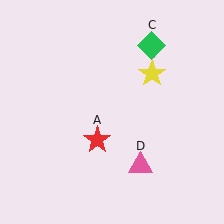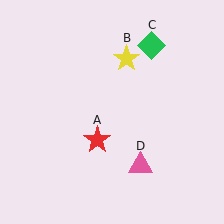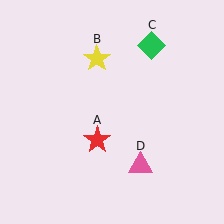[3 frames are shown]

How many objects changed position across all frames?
1 object changed position: yellow star (object B).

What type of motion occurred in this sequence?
The yellow star (object B) rotated counterclockwise around the center of the scene.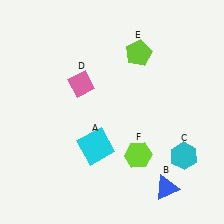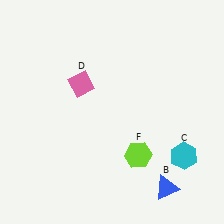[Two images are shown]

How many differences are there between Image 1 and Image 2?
There are 2 differences between the two images.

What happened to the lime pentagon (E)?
The lime pentagon (E) was removed in Image 2. It was in the top-right area of Image 1.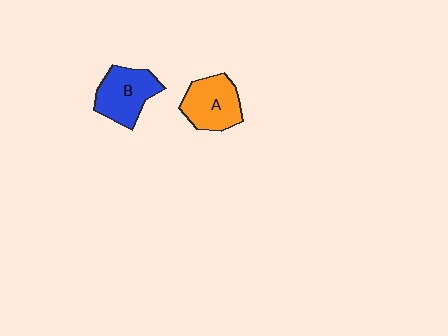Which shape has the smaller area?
Shape A (orange).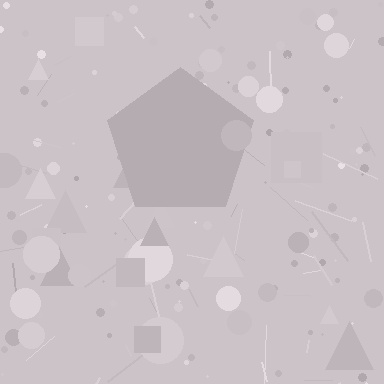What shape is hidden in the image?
A pentagon is hidden in the image.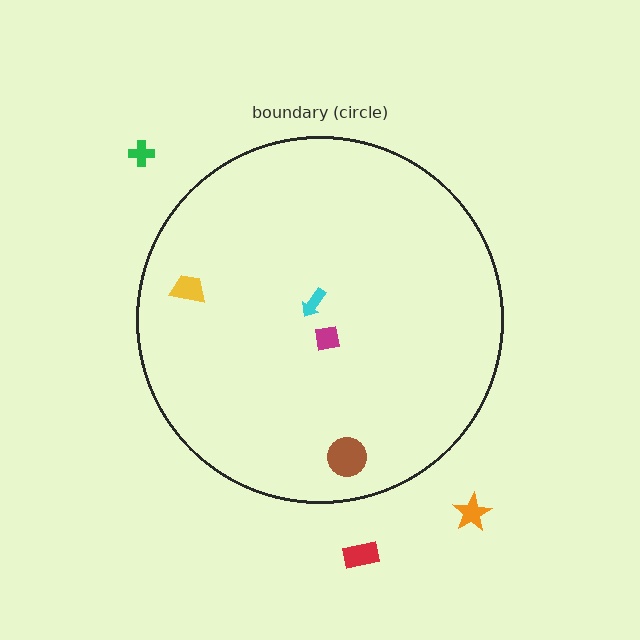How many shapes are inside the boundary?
4 inside, 3 outside.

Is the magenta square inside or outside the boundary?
Inside.